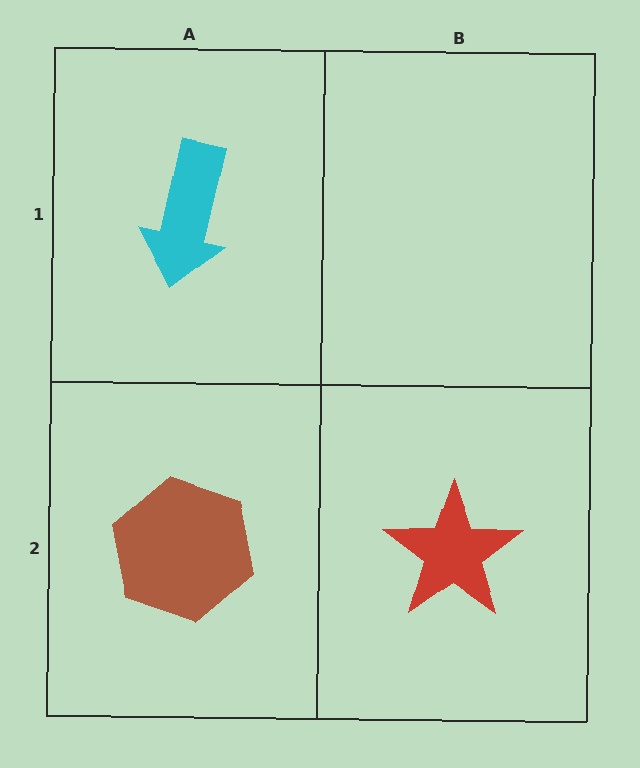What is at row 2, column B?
A red star.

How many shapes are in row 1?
1 shape.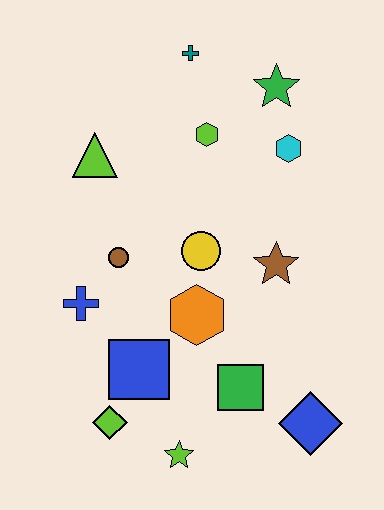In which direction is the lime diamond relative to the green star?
The lime diamond is below the green star.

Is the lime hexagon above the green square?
Yes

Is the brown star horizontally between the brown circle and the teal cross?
No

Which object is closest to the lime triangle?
The brown circle is closest to the lime triangle.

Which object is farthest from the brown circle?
The blue diamond is farthest from the brown circle.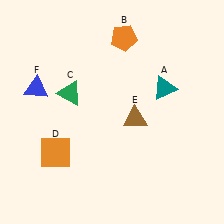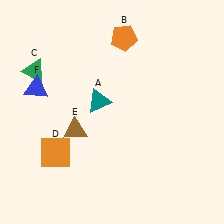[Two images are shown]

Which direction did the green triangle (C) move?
The green triangle (C) moved left.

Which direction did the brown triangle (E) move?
The brown triangle (E) moved left.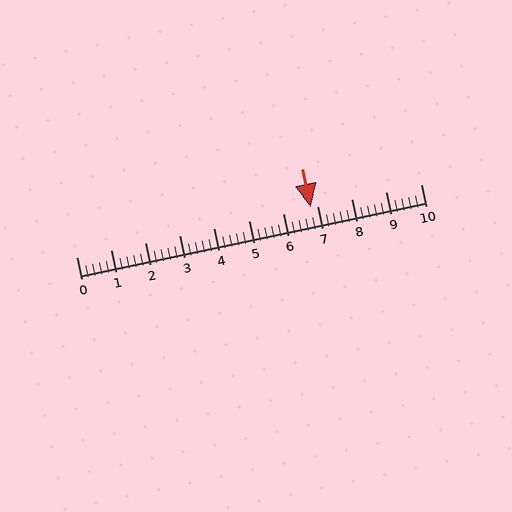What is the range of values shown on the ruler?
The ruler shows values from 0 to 10.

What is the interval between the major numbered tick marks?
The major tick marks are spaced 1 units apart.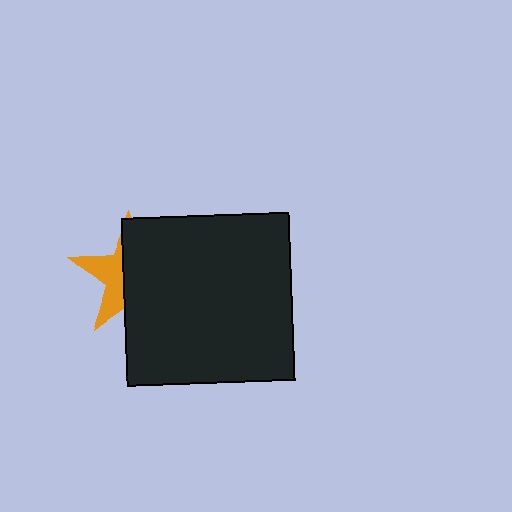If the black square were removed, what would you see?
You would see the complete orange star.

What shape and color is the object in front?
The object in front is a black square.